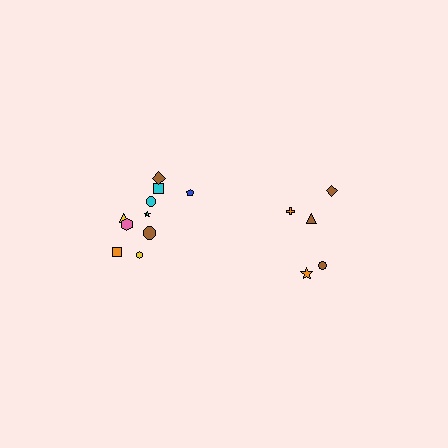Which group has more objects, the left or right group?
The left group.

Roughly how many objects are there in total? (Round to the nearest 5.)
Roughly 15 objects in total.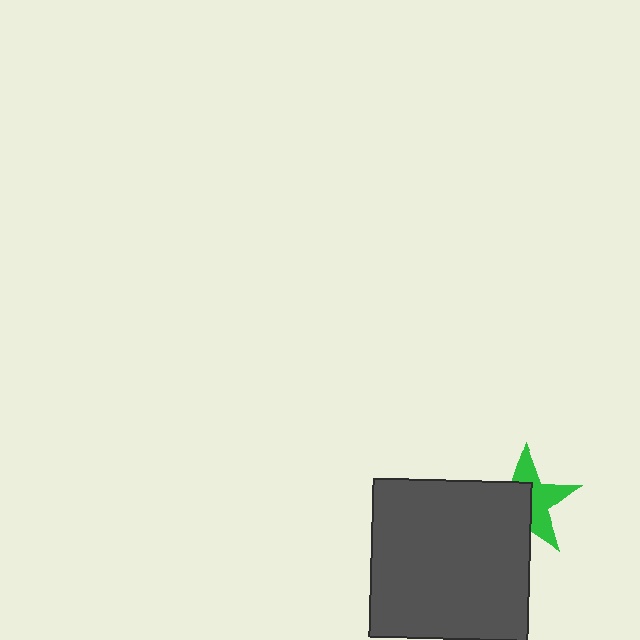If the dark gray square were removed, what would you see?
You would see the complete green star.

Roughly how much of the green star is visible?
About half of it is visible (roughly 48%).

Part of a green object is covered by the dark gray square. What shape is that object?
It is a star.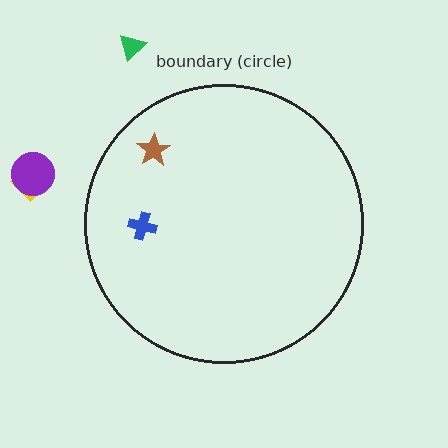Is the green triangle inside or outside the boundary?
Outside.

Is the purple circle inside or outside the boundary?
Outside.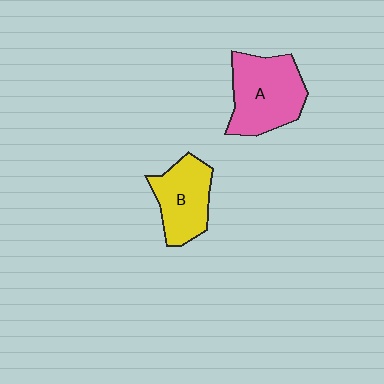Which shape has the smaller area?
Shape B (yellow).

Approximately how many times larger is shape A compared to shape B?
Approximately 1.3 times.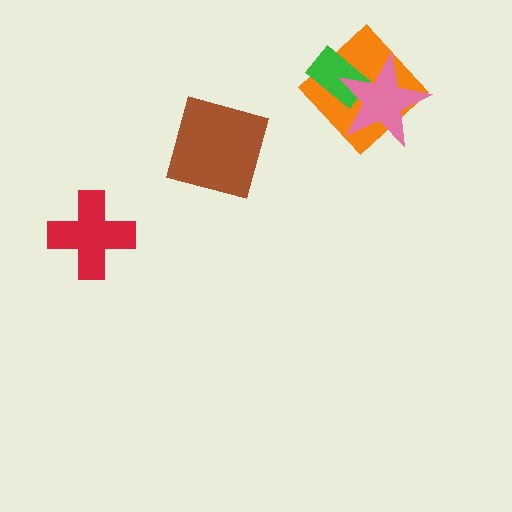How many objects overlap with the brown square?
0 objects overlap with the brown square.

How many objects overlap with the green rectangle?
2 objects overlap with the green rectangle.